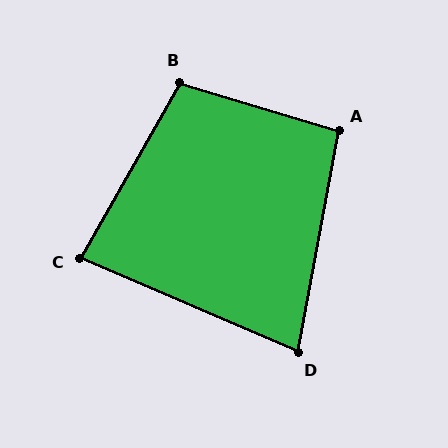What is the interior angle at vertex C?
Approximately 84 degrees (acute).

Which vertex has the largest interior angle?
B, at approximately 103 degrees.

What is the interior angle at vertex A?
Approximately 96 degrees (obtuse).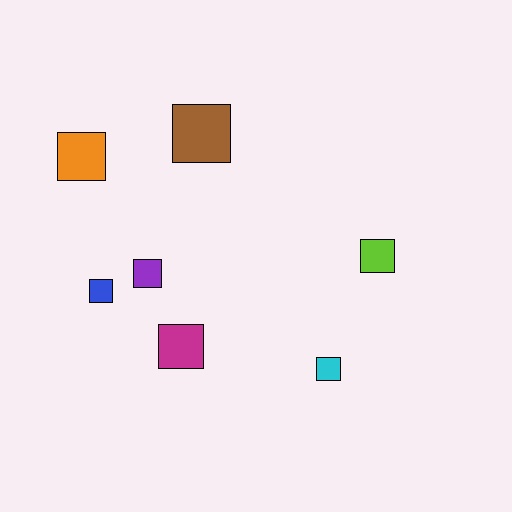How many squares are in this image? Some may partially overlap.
There are 7 squares.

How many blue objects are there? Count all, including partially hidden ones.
There is 1 blue object.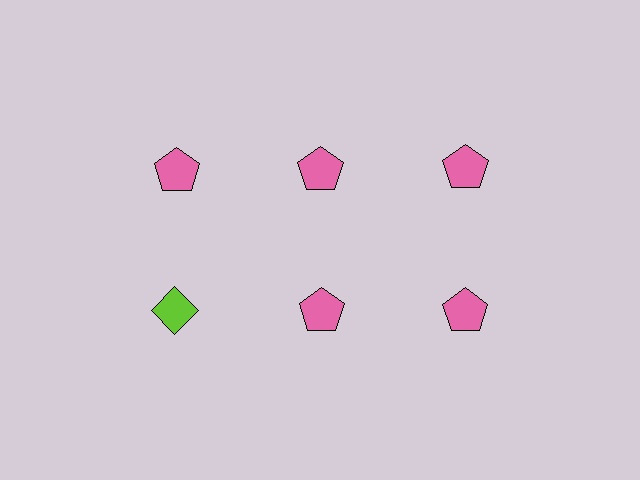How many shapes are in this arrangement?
There are 6 shapes arranged in a grid pattern.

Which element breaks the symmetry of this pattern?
The lime diamond in the second row, leftmost column breaks the symmetry. All other shapes are pink pentagons.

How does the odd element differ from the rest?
It differs in both color (lime instead of pink) and shape (diamond instead of pentagon).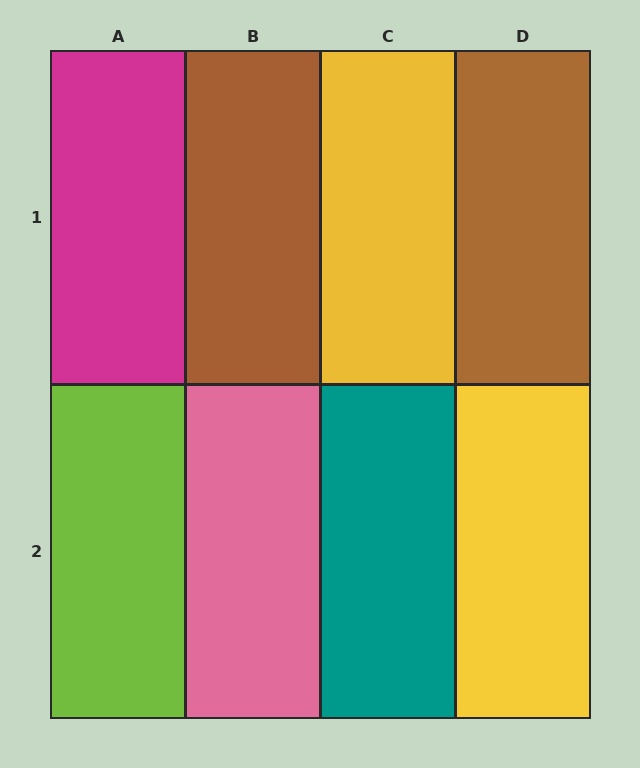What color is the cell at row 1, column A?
Magenta.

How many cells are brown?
2 cells are brown.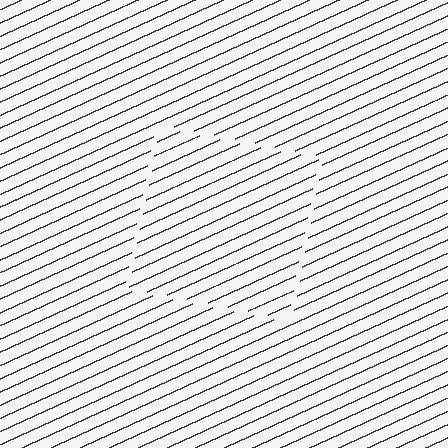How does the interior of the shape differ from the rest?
The interior of the shape contains the same grating, shifted by half a period — the contour is defined by the phase discontinuity where line-ends from the inner and outer gratings abut.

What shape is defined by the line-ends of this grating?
An illusory square. The interior of the shape contains the same grating, shifted by half a period — the contour is defined by the phase discontinuity where line-ends from the inner and outer gratings abut.